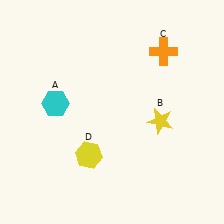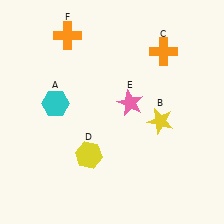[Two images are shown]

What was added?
A pink star (E), an orange cross (F) were added in Image 2.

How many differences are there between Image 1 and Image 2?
There are 2 differences between the two images.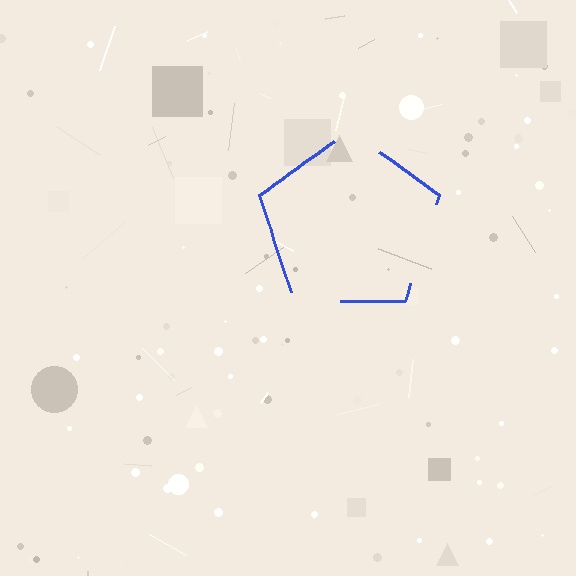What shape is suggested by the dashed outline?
The dashed outline suggests a pentagon.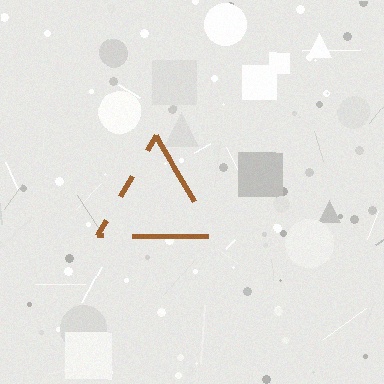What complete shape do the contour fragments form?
The contour fragments form a triangle.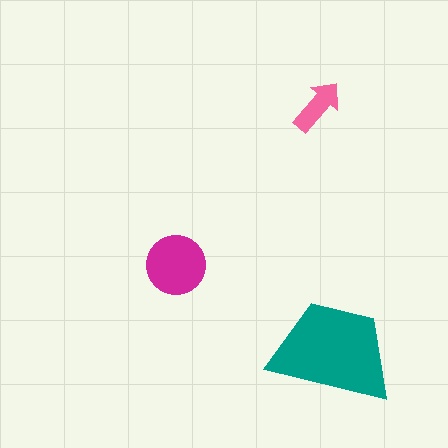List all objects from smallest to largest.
The pink arrow, the magenta circle, the teal trapezoid.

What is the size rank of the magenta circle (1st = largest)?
2nd.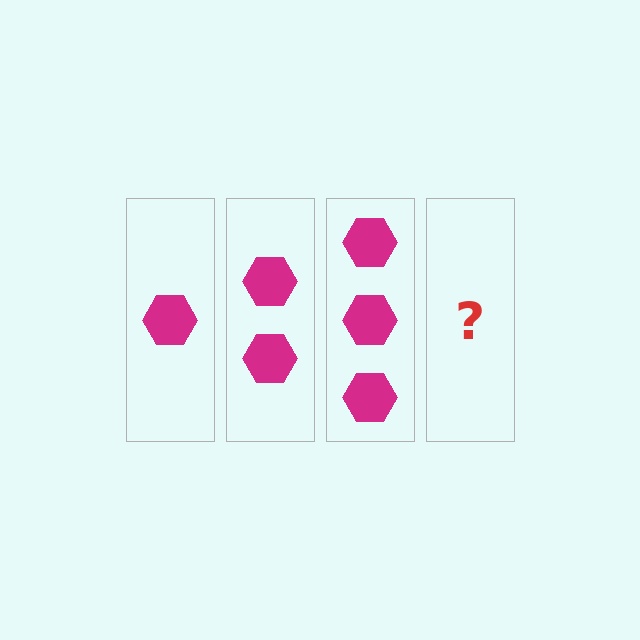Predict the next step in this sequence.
The next step is 4 hexagons.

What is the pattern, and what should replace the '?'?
The pattern is that each step adds one more hexagon. The '?' should be 4 hexagons.